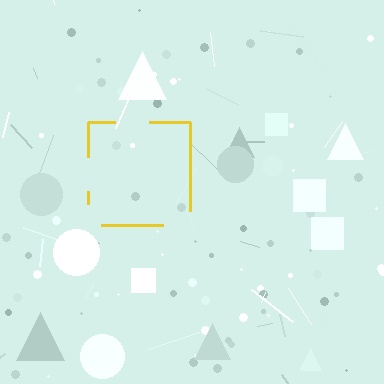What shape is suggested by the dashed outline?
The dashed outline suggests a square.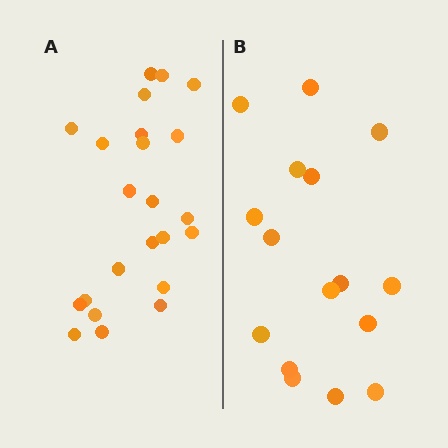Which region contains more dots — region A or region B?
Region A (the left region) has more dots.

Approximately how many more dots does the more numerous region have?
Region A has roughly 8 or so more dots than region B.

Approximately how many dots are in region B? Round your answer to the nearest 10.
About 20 dots. (The exact count is 16, which rounds to 20.)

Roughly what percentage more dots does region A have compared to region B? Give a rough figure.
About 45% more.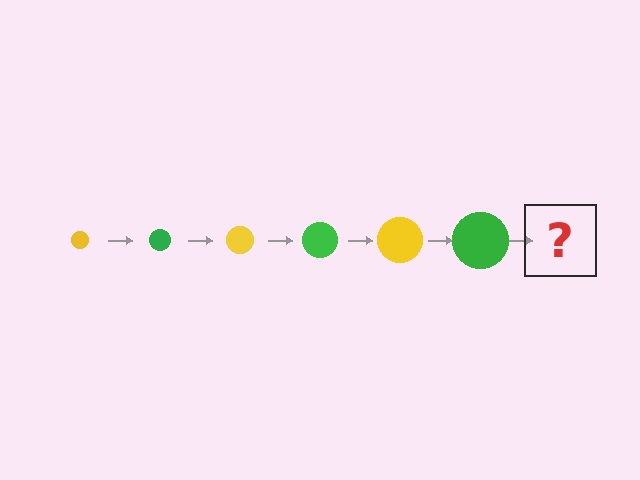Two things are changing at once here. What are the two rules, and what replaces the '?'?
The two rules are that the circle grows larger each step and the color cycles through yellow and green. The '?' should be a yellow circle, larger than the previous one.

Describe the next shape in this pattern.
It should be a yellow circle, larger than the previous one.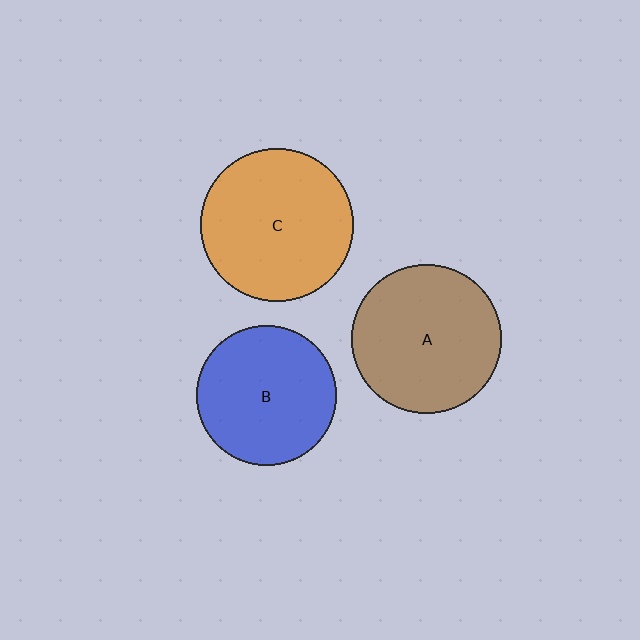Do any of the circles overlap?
No, none of the circles overlap.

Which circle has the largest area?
Circle C (orange).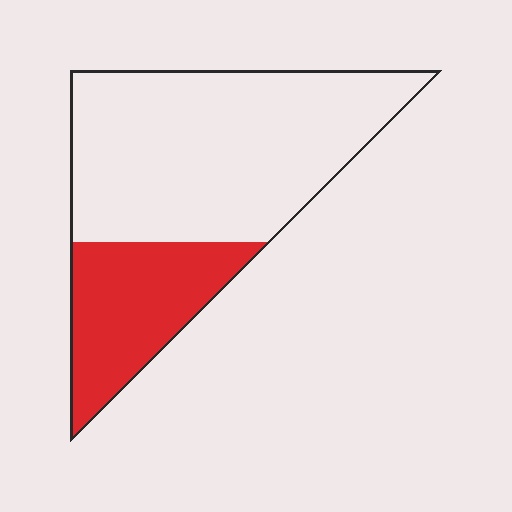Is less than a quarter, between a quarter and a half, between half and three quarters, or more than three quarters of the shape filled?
Between a quarter and a half.